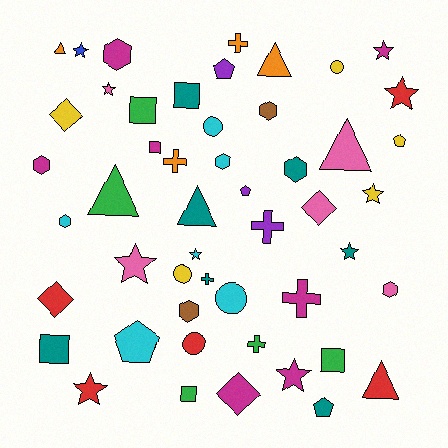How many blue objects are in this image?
There is 1 blue object.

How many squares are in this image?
There are 6 squares.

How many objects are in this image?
There are 50 objects.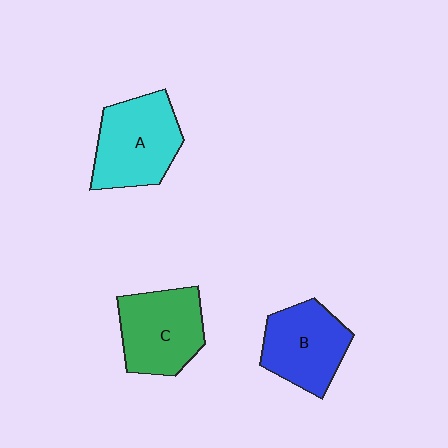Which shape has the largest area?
Shape A (cyan).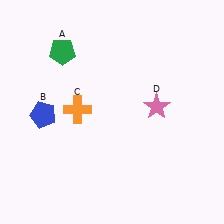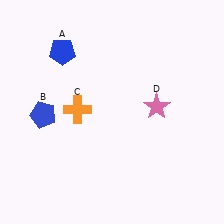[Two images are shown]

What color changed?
The pentagon (A) changed from green in Image 1 to blue in Image 2.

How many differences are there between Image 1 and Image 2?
There is 1 difference between the two images.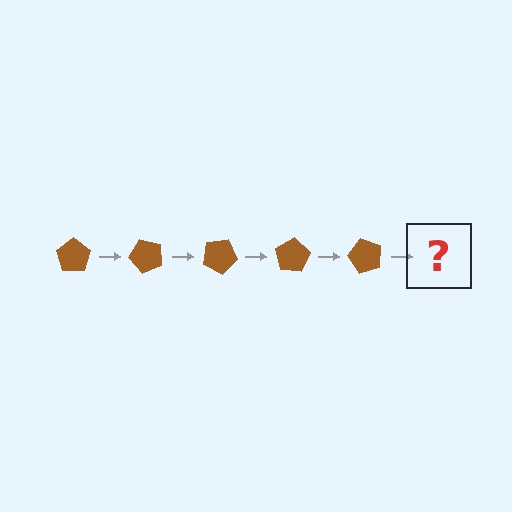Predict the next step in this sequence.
The next step is a brown pentagon rotated 250 degrees.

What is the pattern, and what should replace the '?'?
The pattern is that the pentagon rotates 50 degrees each step. The '?' should be a brown pentagon rotated 250 degrees.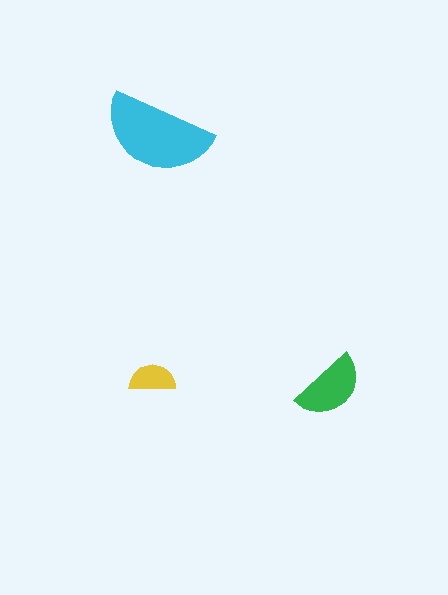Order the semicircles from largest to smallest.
the cyan one, the green one, the yellow one.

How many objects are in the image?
There are 3 objects in the image.